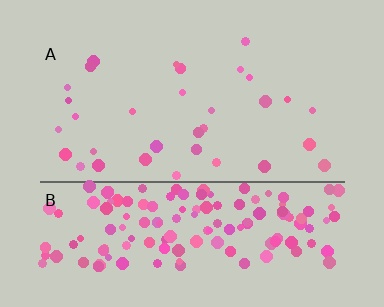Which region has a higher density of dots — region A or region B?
B (the bottom).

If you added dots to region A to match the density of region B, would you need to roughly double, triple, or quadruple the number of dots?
Approximately quadruple.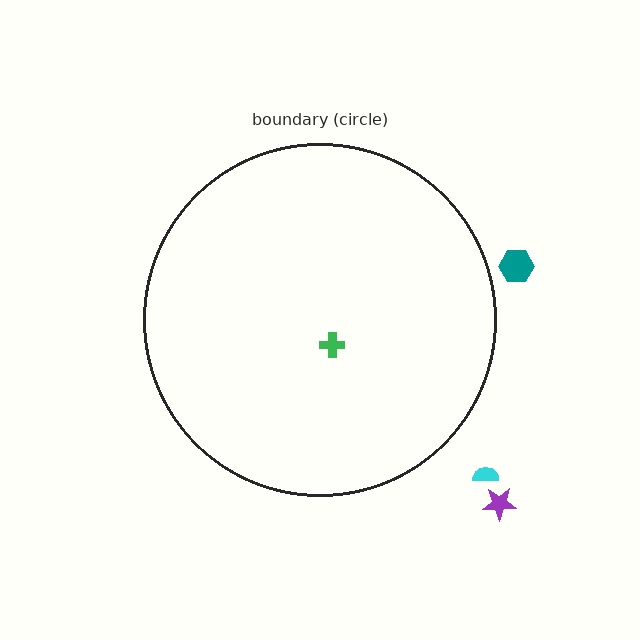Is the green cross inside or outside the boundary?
Inside.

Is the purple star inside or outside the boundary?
Outside.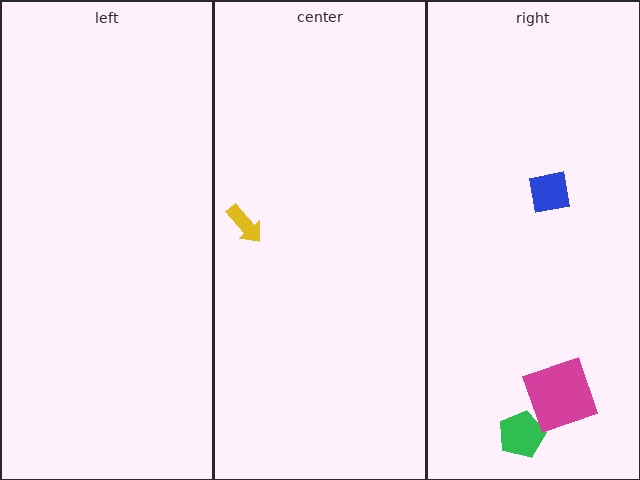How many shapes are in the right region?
3.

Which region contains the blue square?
The right region.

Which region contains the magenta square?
The right region.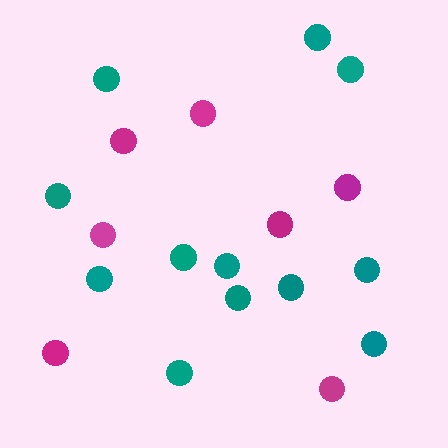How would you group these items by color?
There are 2 groups: one group of teal circles (12) and one group of magenta circles (7).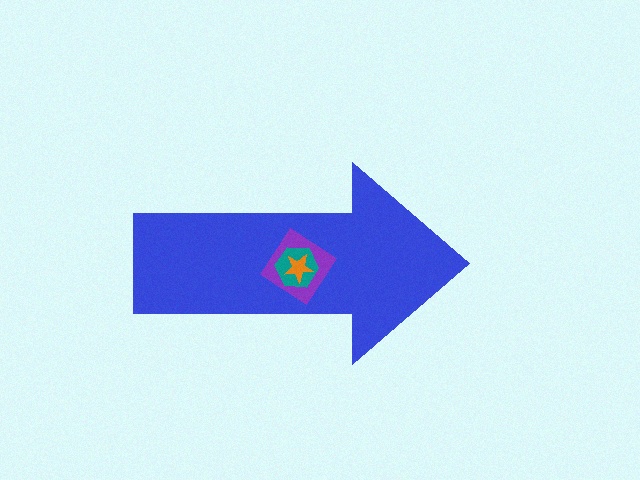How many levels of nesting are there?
4.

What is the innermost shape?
The orange star.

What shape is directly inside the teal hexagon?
The orange star.